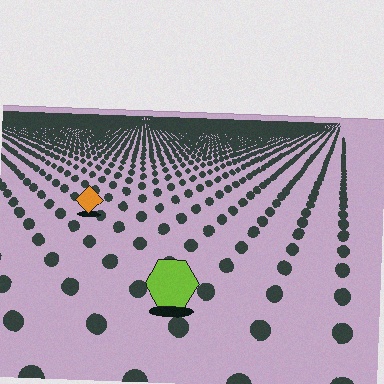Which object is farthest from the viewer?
The orange diamond is farthest from the viewer. It appears smaller and the ground texture around it is denser.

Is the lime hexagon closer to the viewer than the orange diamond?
Yes. The lime hexagon is closer — you can tell from the texture gradient: the ground texture is coarser near it.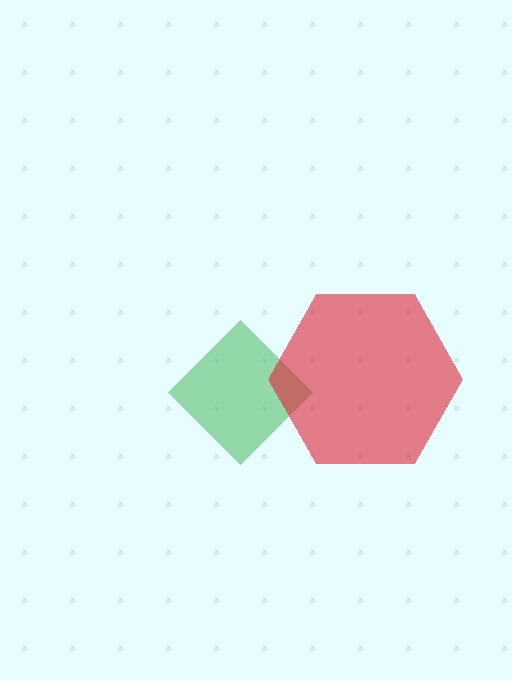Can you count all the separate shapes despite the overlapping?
Yes, there are 2 separate shapes.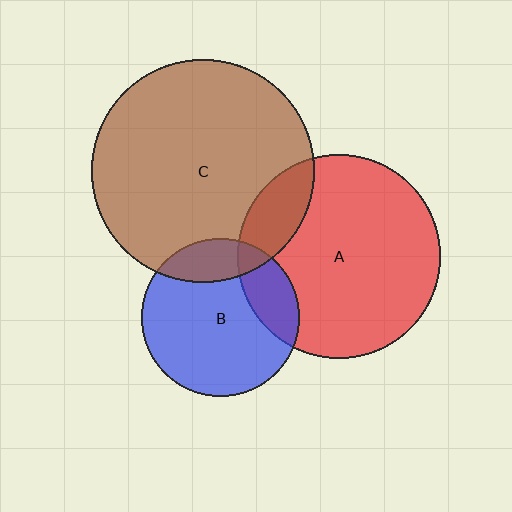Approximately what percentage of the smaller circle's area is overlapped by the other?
Approximately 15%.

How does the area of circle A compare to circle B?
Approximately 1.7 times.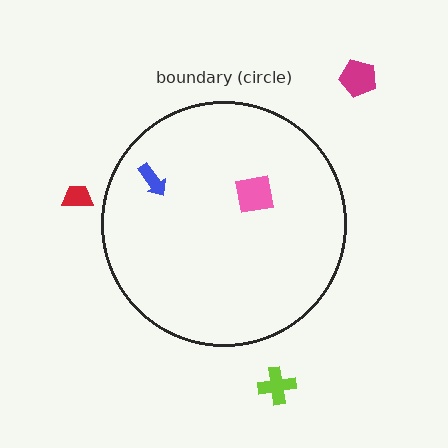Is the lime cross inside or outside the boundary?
Outside.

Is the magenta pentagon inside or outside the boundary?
Outside.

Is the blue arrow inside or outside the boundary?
Inside.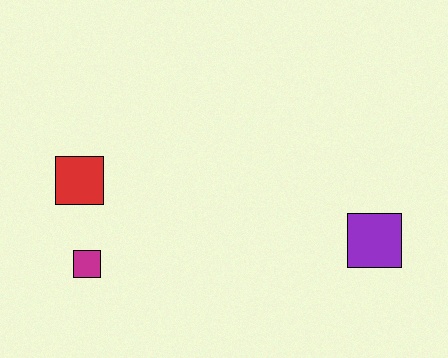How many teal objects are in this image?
There are no teal objects.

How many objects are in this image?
There are 3 objects.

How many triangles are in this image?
There are no triangles.